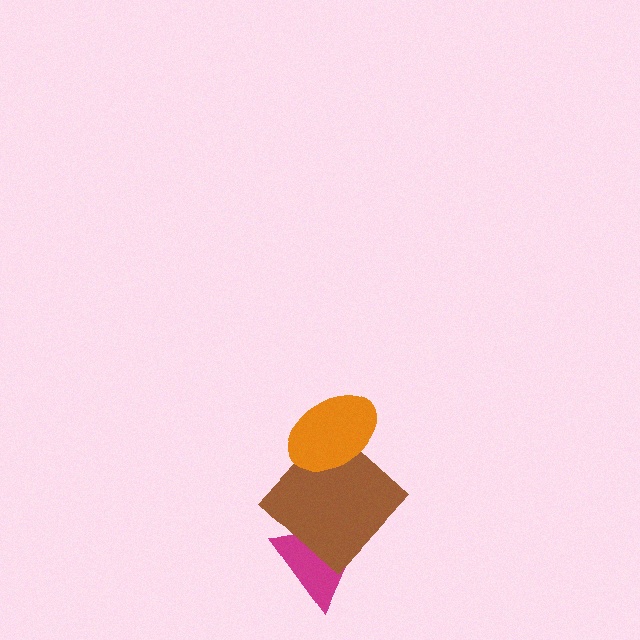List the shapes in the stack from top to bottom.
From top to bottom: the orange ellipse, the brown diamond, the magenta triangle.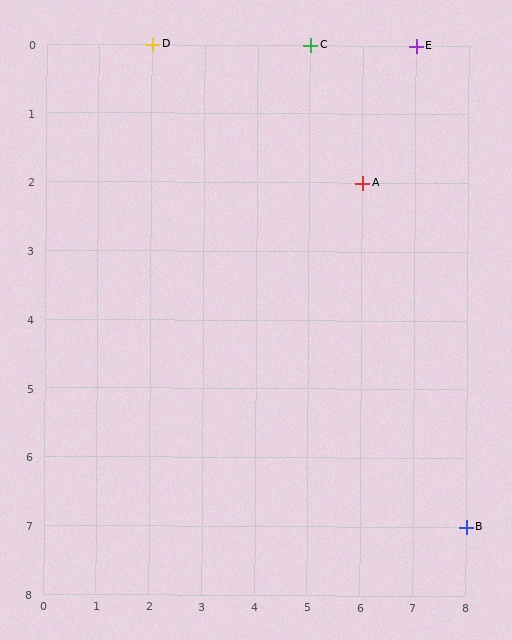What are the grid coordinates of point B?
Point B is at grid coordinates (8, 7).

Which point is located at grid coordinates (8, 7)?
Point B is at (8, 7).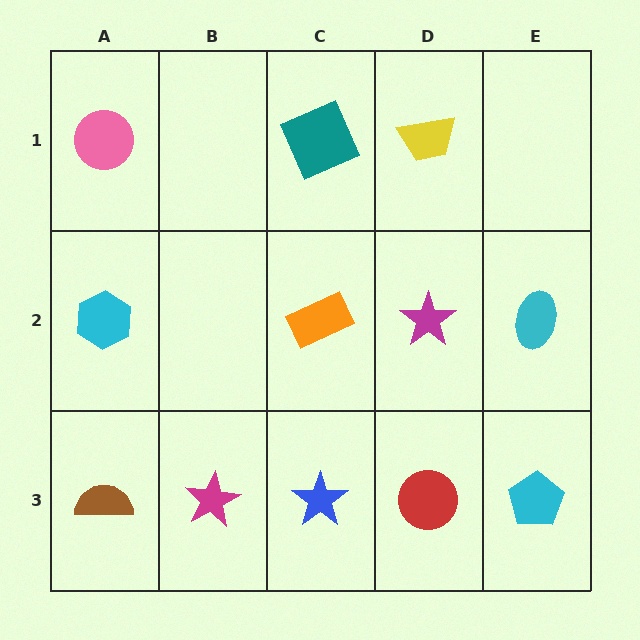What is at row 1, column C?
A teal square.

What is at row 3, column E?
A cyan pentagon.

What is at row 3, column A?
A brown semicircle.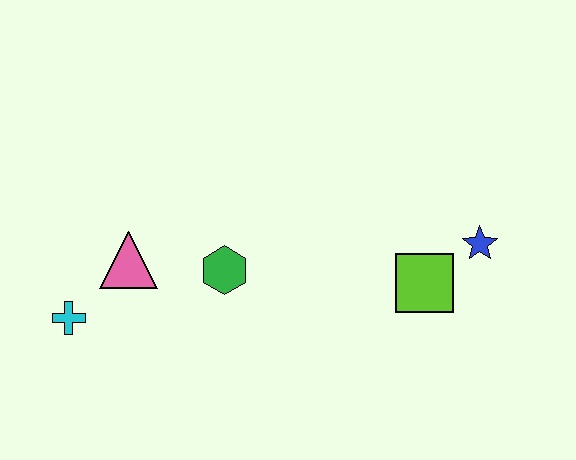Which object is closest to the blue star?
The lime square is closest to the blue star.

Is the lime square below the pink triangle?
Yes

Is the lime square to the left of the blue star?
Yes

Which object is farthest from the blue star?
The cyan cross is farthest from the blue star.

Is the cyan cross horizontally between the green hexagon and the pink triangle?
No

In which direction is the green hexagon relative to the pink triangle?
The green hexagon is to the right of the pink triangle.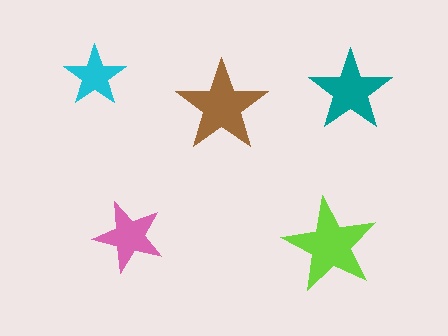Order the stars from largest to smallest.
the lime one, the brown one, the teal one, the pink one, the cyan one.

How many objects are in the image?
There are 5 objects in the image.